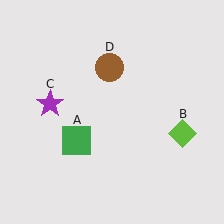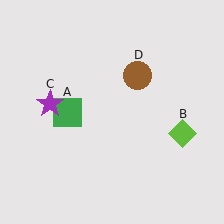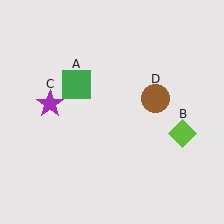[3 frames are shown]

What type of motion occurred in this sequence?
The green square (object A), brown circle (object D) rotated clockwise around the center of the scene.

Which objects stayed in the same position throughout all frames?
Lime diamond (object B) and purple star (object C) remained stationary.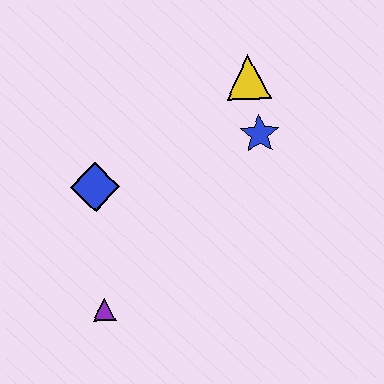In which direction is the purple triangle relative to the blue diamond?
The purple triangle is below the blue diamond.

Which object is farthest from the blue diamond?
The yellow triangle is farthest from the blue diamond.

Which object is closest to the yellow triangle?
The blue star is closest to the yellow triangle.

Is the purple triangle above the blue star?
No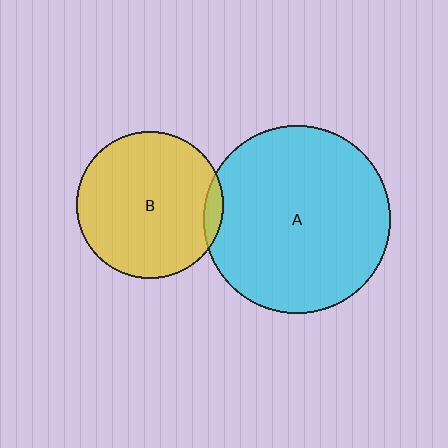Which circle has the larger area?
Circle A (cyan).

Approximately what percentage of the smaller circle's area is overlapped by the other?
Approximately 5%.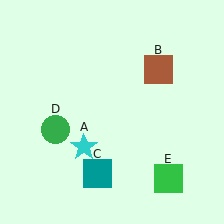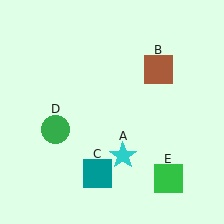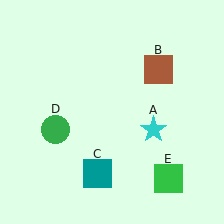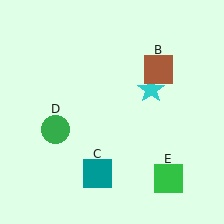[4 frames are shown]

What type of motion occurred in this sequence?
The cyan star (object A) rotated counterclockwise around the center of the scene.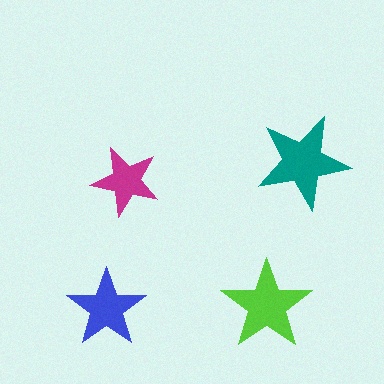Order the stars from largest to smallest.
the teal one, the lime one, the blue one, the magenta one.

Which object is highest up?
The teal star is topmost.